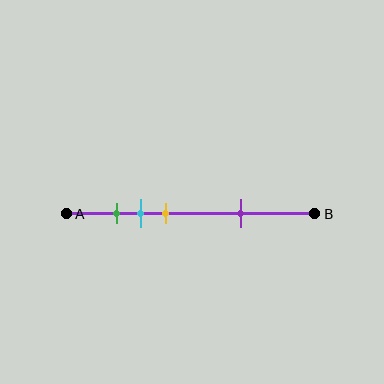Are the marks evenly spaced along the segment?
No, the marks are not evenly spaced.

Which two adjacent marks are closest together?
The green and cyan marks are the closest adjacent pair.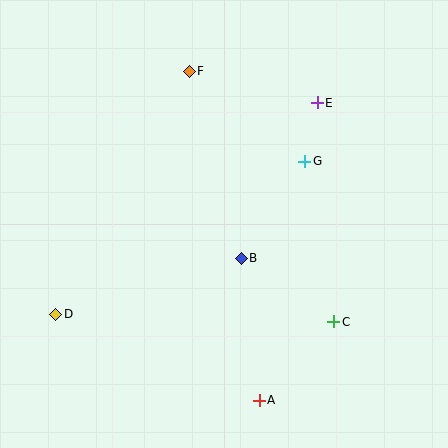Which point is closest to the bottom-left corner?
Point D is closest to the bottom-left corner.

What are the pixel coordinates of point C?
Point C is at (334, 322).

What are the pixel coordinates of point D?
Point D is at (56, 314).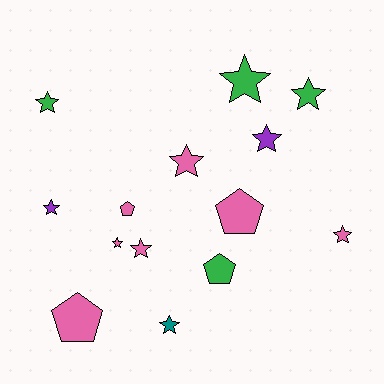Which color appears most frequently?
Pink, with 7 objects.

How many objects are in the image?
There are 14 objects.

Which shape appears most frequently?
Star, with 10 objects.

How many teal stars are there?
There is 1 teal star.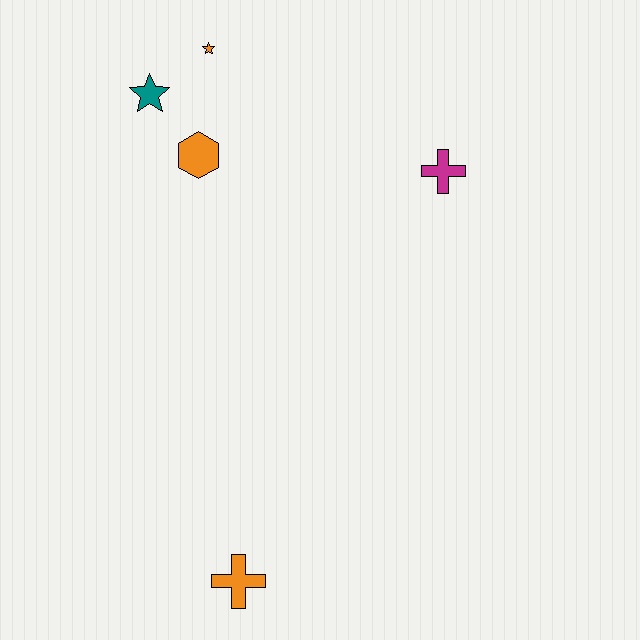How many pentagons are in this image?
There are no pentagons.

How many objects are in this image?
There are 5 objects.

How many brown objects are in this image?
There are no brown objects.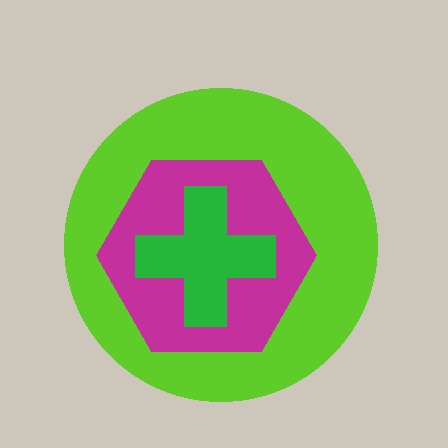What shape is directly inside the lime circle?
The magenta hexagon.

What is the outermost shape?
The lime circle.